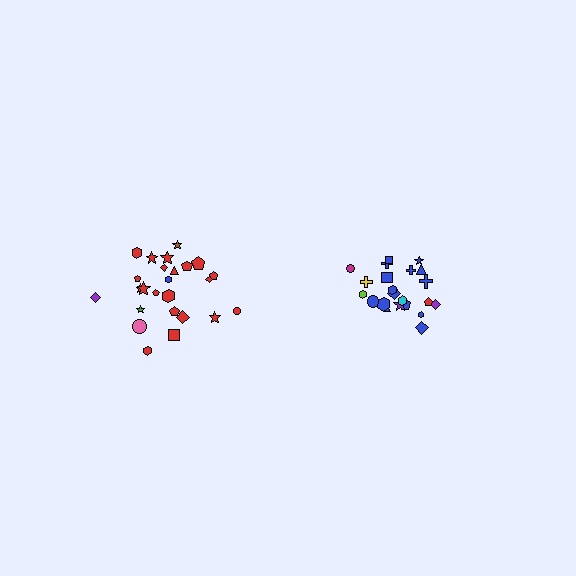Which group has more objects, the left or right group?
The left group.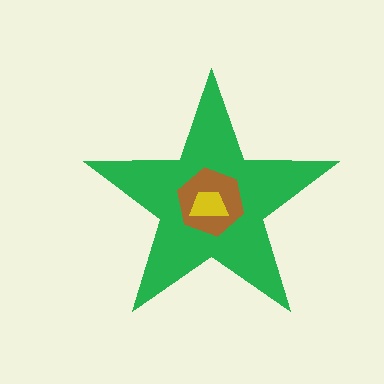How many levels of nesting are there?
3.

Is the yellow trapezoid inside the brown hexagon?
Yes.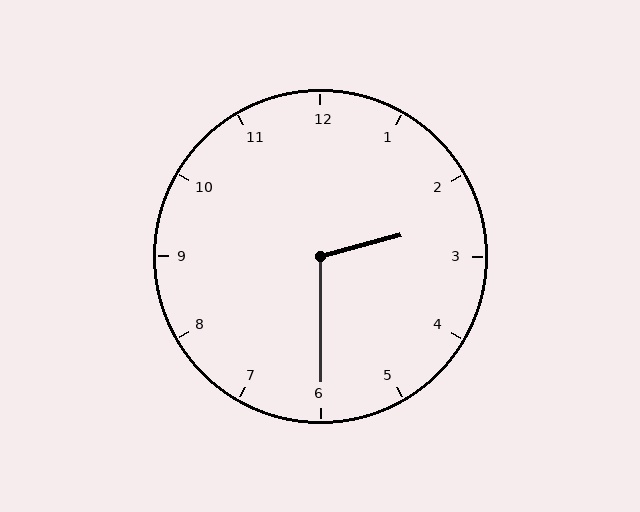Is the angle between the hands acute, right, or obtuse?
It is obtuse.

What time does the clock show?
2:30.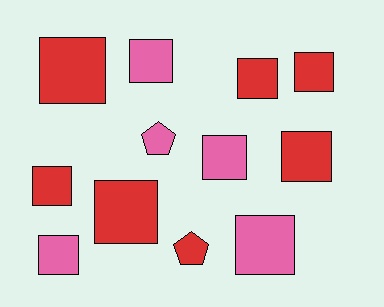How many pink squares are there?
There are 4 pink squares.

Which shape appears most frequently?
Square, with 10 objects.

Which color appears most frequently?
Red, with 7 objects.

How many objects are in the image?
There are 12 objects.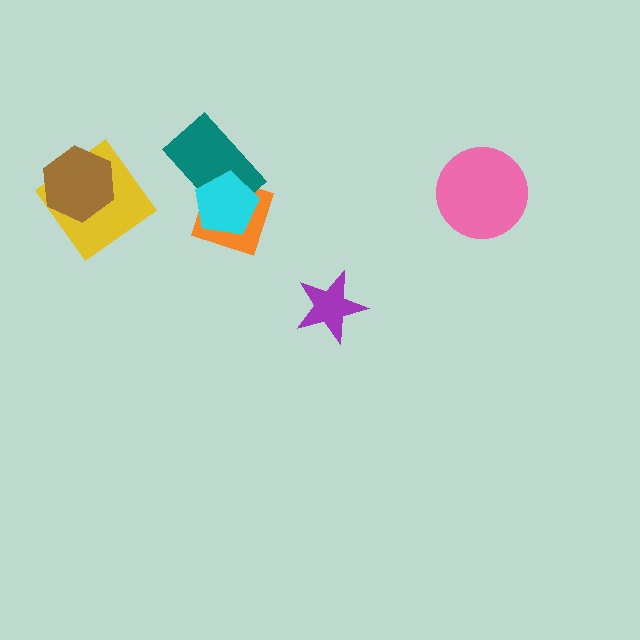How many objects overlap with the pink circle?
0 objects overlap with the pink circle.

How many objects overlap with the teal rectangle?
2 objects overlap with the teal rectangle.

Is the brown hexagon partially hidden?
No, no other shape covers it.